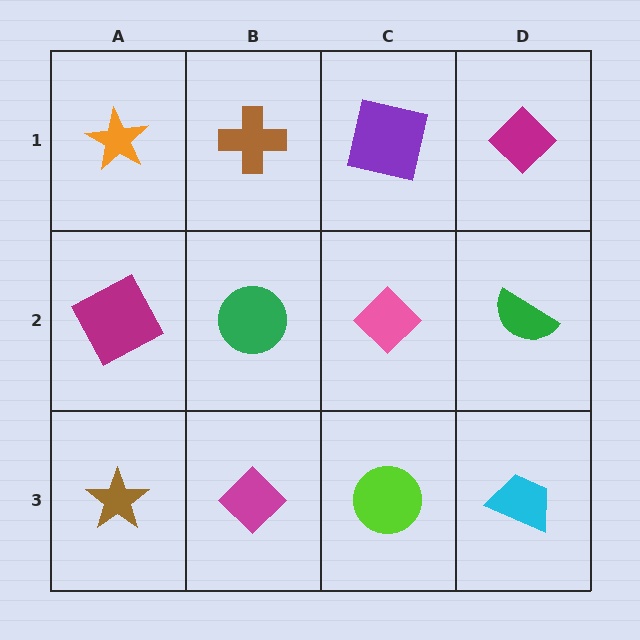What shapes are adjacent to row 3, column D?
A green semicircle (row 2, column D), a lime circle (row 3, column C).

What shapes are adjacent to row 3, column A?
A magenta square (row 2, column A), a magenta diamond (row 3, column B).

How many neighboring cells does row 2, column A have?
3.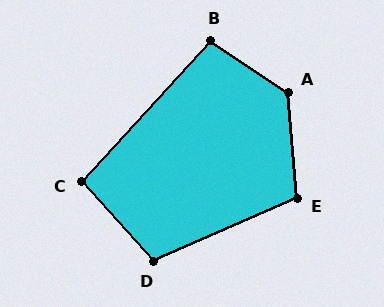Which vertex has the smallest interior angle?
C, at approximately 95 degrees.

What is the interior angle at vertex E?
Approximately 109 degrees (obtuse).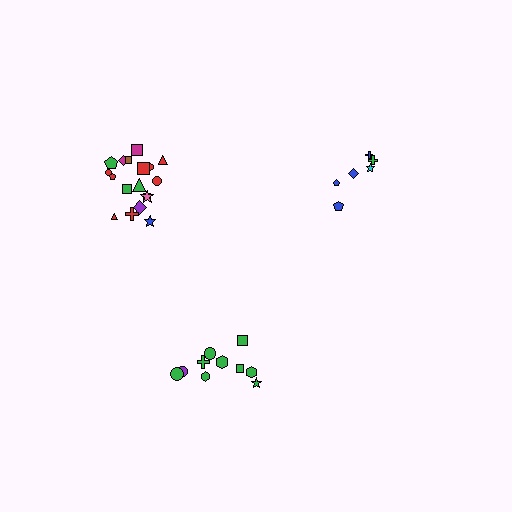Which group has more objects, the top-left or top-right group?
The top-left group.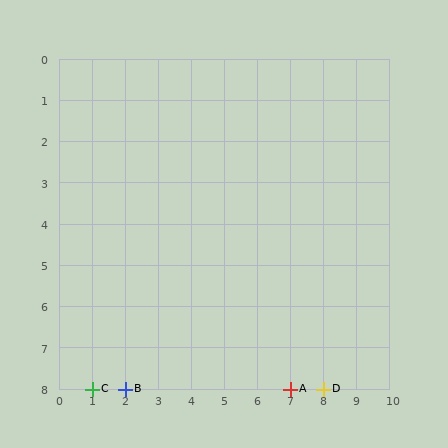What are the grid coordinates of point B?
Point B is at grid coordinates (2, 8).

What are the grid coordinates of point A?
Point A is at grid coordinates (7, 8).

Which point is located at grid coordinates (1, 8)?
Point C is at (1, 8).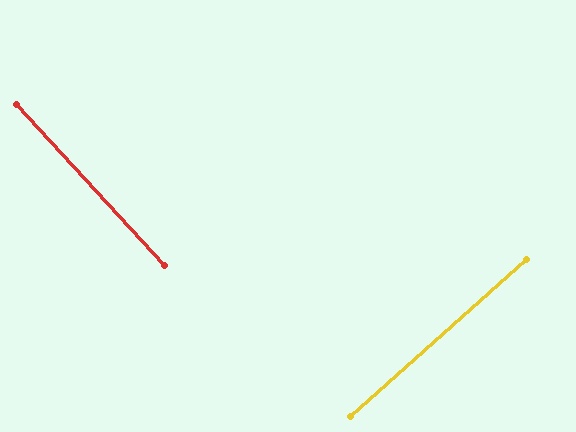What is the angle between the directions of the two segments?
Approximately 89 degrees.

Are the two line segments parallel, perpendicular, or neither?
Perpendicular — they meet at approximately 89°.